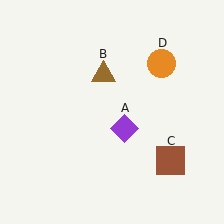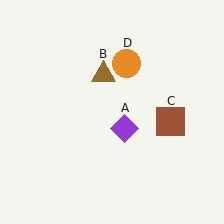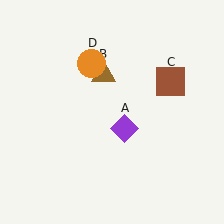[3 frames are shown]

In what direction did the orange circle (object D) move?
The orange circle (object D) moved left.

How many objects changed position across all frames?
2 objects changed position: brown square (object C), orange circle (object D).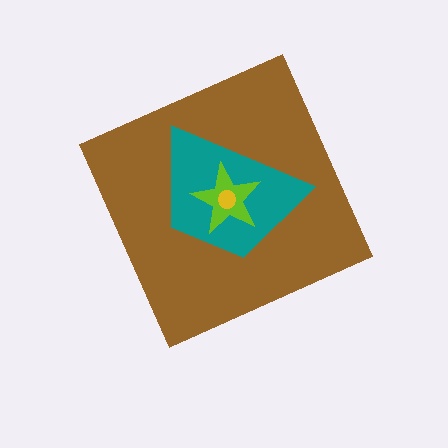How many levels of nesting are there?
4.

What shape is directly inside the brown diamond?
The teal trapezoid.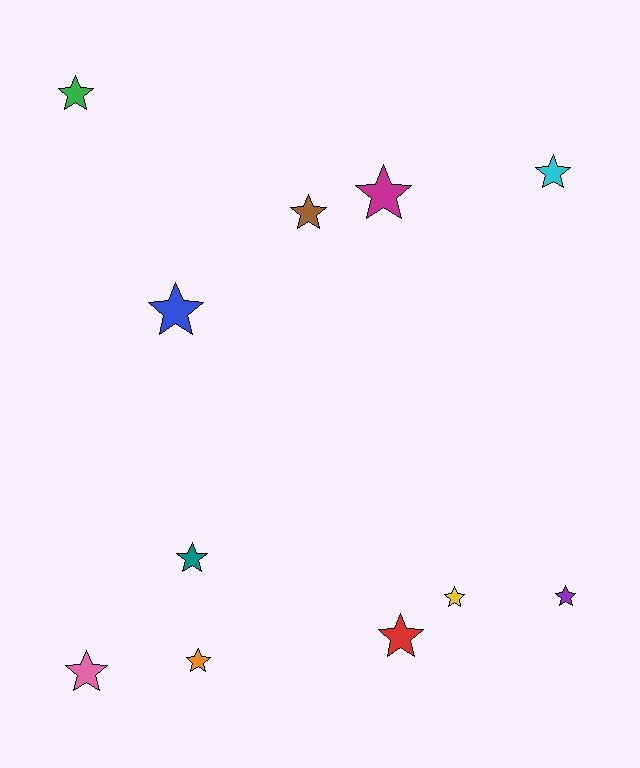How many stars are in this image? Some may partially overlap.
There are 11 stars.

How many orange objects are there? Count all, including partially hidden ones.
There is 1 orange object.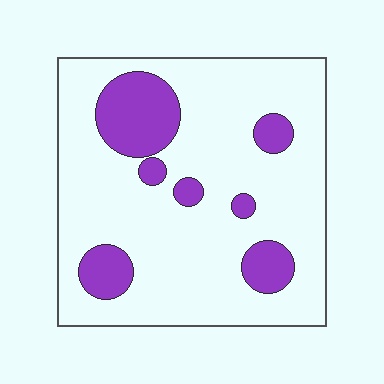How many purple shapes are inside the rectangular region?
7.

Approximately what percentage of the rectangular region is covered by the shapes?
Approximately 20%.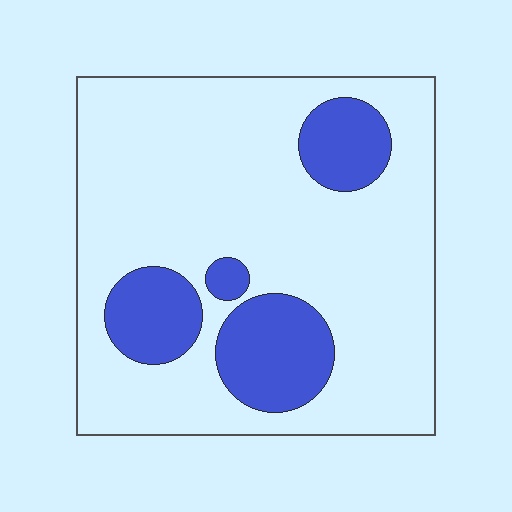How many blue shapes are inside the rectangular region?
4.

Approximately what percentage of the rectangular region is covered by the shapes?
Approximately 20%.